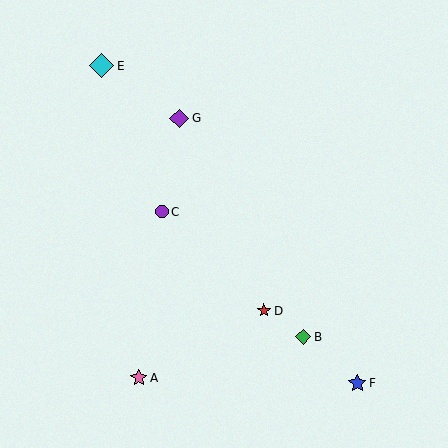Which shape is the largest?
The cyan diamond (labeled E) is the largest.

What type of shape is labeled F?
Shape F is a blue star.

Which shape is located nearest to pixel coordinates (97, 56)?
The cyan diamond (labeled E) at (102, 66) is nearest to that location.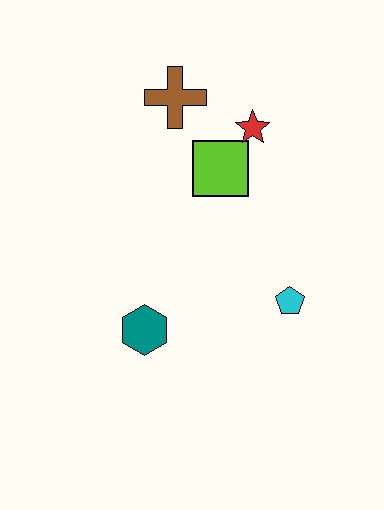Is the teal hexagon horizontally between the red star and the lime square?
No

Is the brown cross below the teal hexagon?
No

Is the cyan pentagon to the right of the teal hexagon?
Yes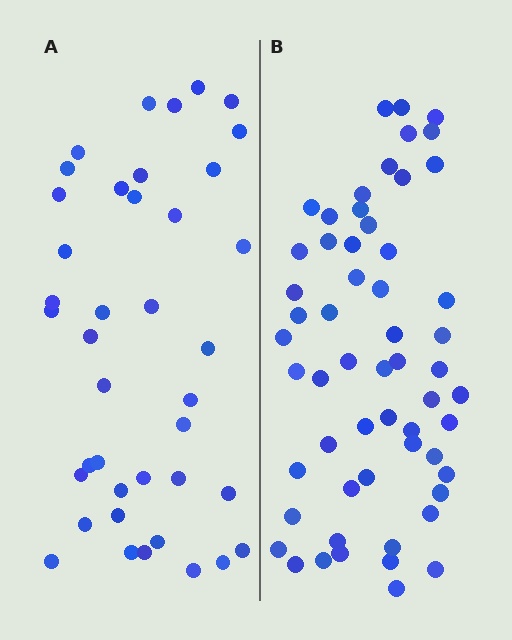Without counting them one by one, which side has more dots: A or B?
Region B (the right region) has more dots.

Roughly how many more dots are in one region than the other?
Region B has approximately 15 more dots than region A.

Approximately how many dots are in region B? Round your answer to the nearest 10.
About 60 dots. (The exact count is 57, which rounds to 60.)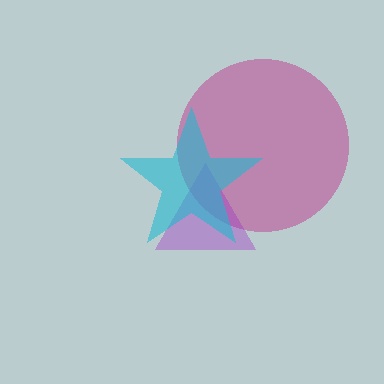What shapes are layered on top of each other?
The layered shapes are: a magenta circle, a purple triangle, a cyan star.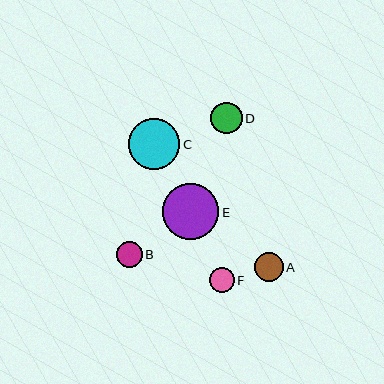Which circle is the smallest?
Circle F is the smallest with a size of approximately 25 pixels.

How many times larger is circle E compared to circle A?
Circle E is approximately 1.9 times the size of circle A.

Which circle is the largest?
Circle E is the largest with a size of approximately 56 pixels.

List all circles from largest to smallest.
From largest to smallest: E, C, D, A, B, F.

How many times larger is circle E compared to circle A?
Circle E is approximately 1.9 times the size of circle A.